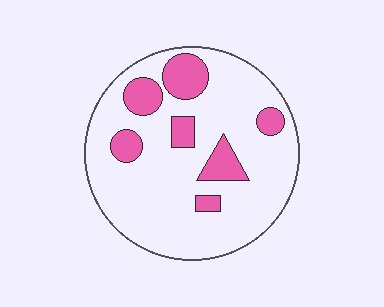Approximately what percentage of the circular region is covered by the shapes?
Approximately 20%.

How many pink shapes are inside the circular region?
7.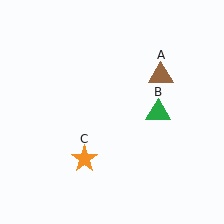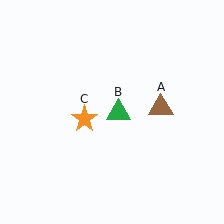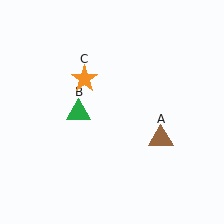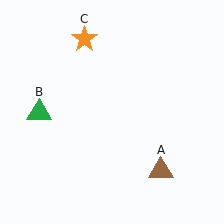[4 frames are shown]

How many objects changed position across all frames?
3 objects changed position: brown triangle (object A), green triangle (object B), orange star (object C).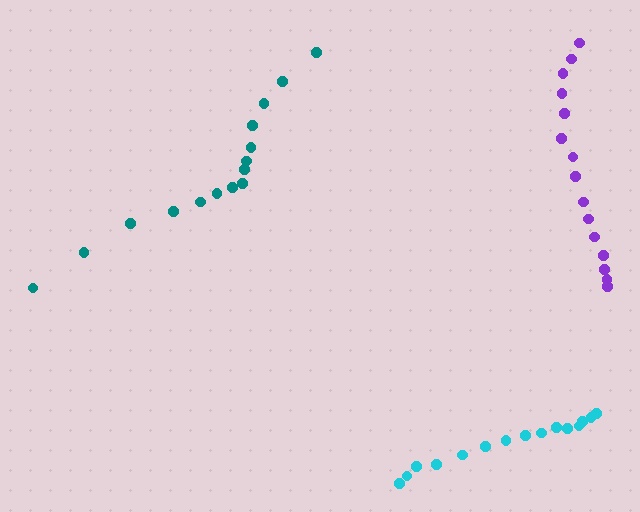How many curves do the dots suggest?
There are 3 distinct paths.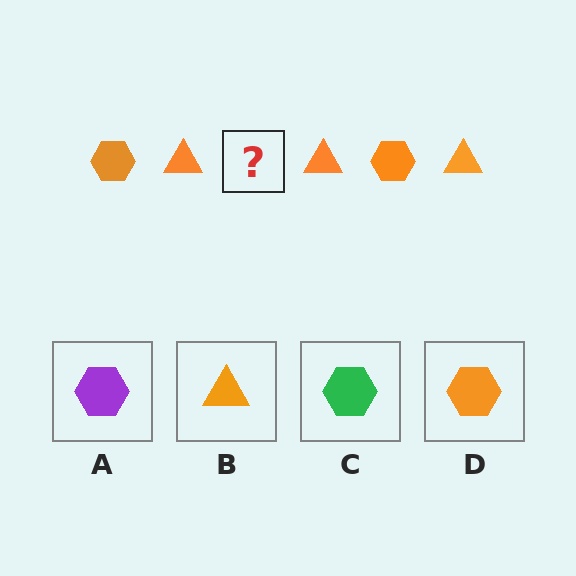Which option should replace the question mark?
Option D.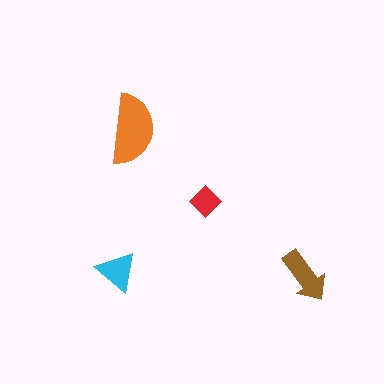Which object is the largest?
The orange semicircle.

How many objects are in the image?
There are 4 objects in the image.